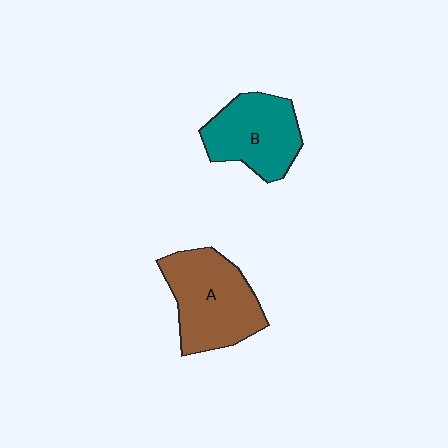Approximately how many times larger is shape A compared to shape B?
Approximately 1.2 times.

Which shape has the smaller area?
Shape B (teal).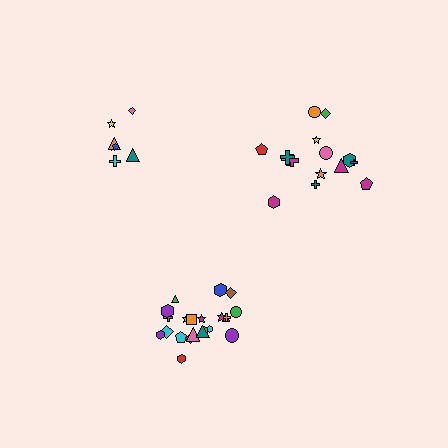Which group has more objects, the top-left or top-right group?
The top-right group.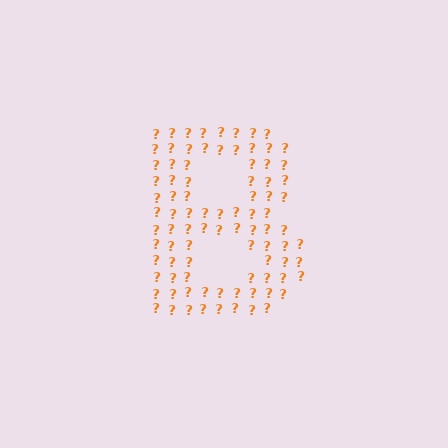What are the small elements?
The small elements are question marks.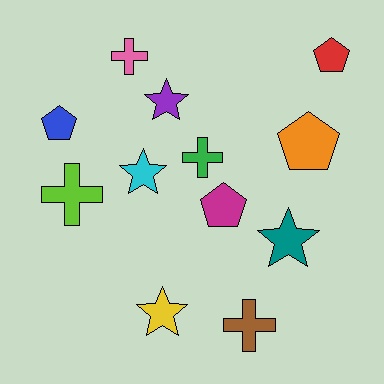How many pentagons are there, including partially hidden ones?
There are 4 pentagons.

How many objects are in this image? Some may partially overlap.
There are 12 objects.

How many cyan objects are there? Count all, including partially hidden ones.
There is 1 cyan object.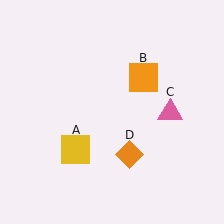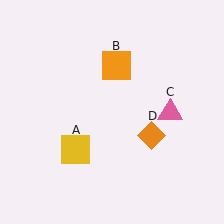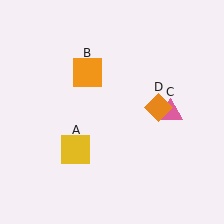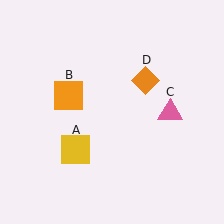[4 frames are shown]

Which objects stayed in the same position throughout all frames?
Yellow square (object A) and pink triangle (object C) remained stationary.